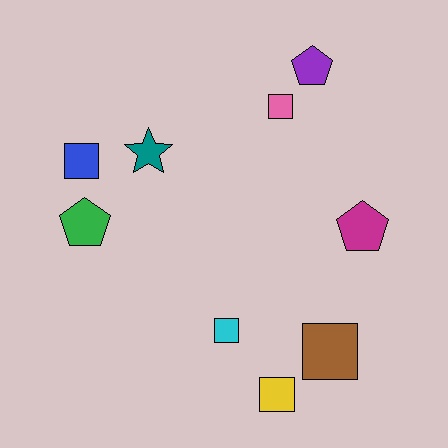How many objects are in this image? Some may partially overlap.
There are 9 objects.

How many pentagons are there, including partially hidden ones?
There are 3 pentagons.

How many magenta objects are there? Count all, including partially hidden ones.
There is 1 magenta object.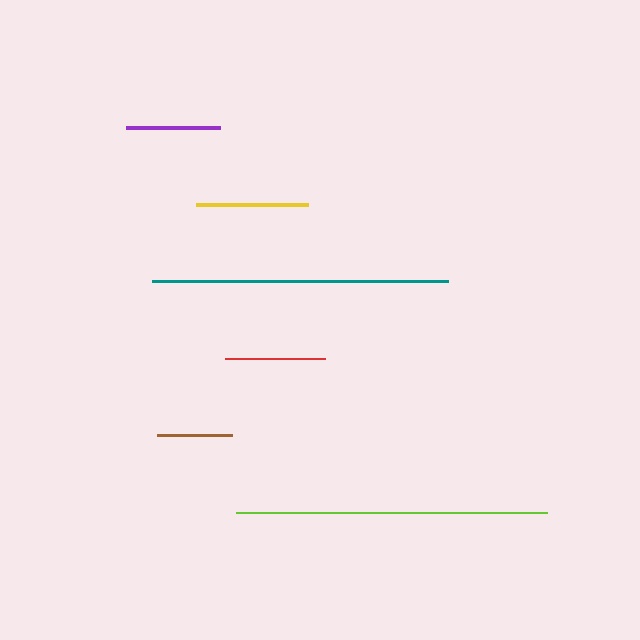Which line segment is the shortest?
The brown line is the shortest at approximately 75 pixels.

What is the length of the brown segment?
The brown segment is approximately 75 pixels long.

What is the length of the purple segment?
The purple segment is approximately 95 pixels long.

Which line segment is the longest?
The lime line is the longest at approximately 310 pixels.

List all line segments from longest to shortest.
From longest to shortest: lime, teal, yellow, red, purple, brown.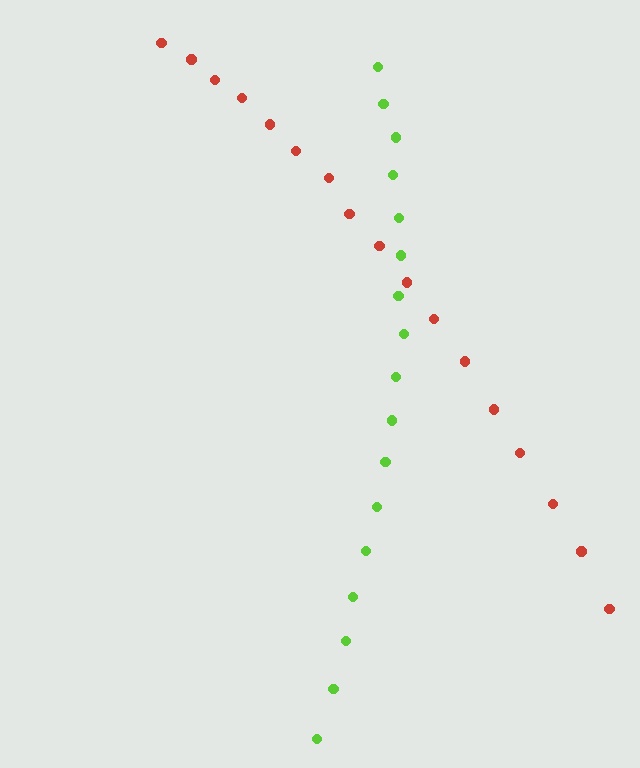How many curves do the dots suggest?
There are 2 distinct paths.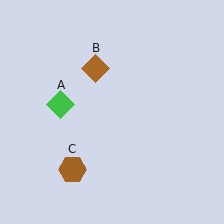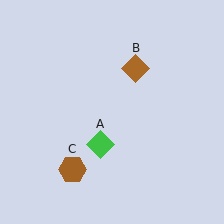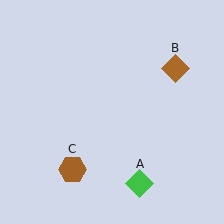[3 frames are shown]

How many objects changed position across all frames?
2 objects changed position: green diamond (object A), brown diamond (object B).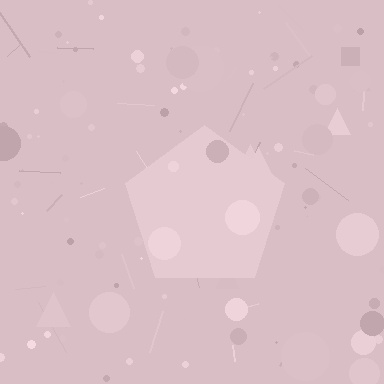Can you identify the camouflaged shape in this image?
The camouflaged shape is a pentagon.